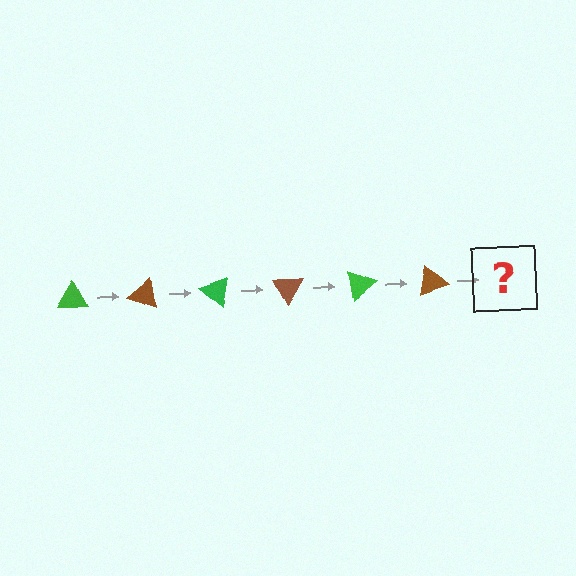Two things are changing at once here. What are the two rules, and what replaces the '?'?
The two rules are that it rotates 20 degrees each step and the color cycles through green and brown. The '?' should be a green triangle, rotated 120 degrees from the start.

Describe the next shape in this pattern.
It should be a green triangle, rotated 120 degrees from the start.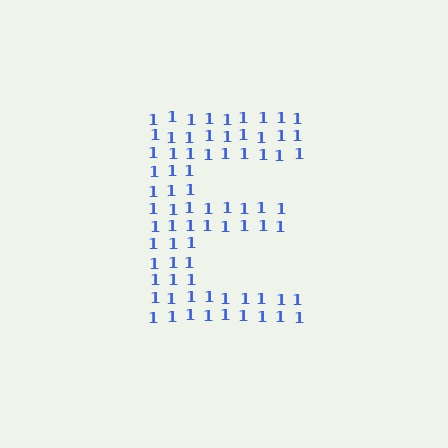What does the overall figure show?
The overall figure shows the letter E.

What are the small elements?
The small elements are digit 1's.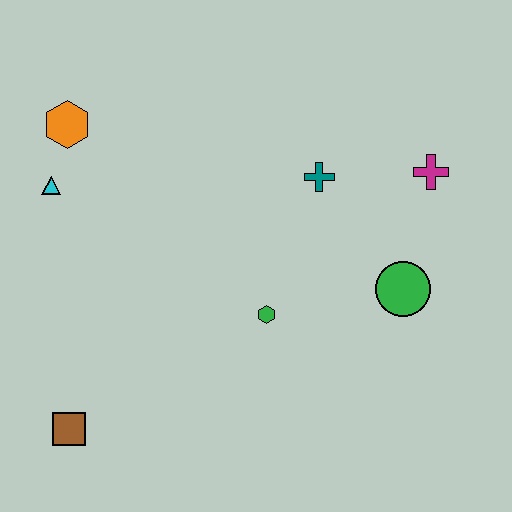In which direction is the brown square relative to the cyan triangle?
The brown square is below the cyan triangle.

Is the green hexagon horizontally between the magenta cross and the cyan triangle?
Yes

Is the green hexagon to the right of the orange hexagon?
Yes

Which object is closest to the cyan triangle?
The orange hexagon is closest to the cyan triangle.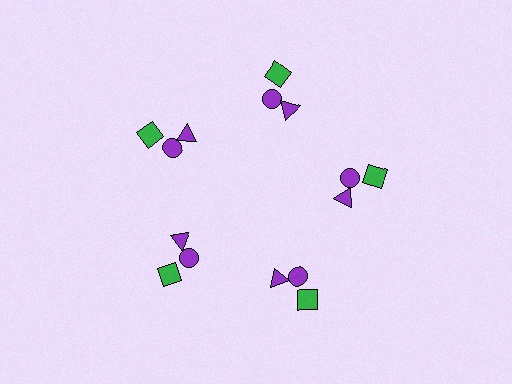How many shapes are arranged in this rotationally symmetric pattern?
There are 15 shapes, arranged in 5 groups of 3.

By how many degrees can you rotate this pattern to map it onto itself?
The pattern maps onto itself every 72 degrees of rotation.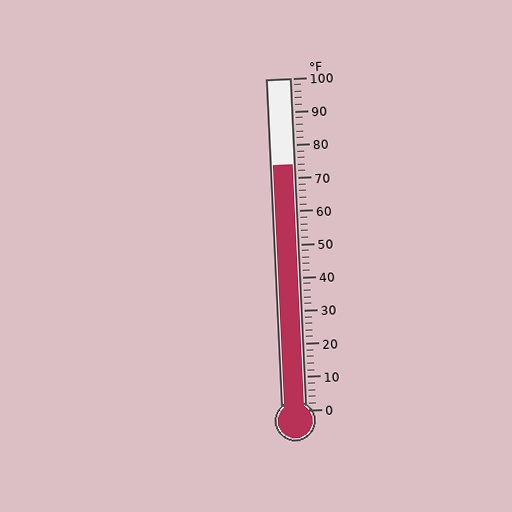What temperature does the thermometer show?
The thermometer shows approximately 74°F.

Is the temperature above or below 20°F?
The temperature is above 20°F.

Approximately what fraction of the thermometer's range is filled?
The thermometer is filled to approximately 75% of its range.